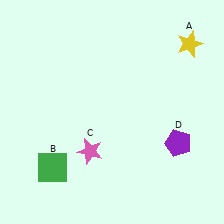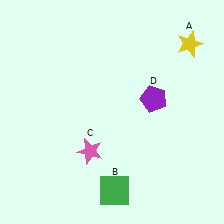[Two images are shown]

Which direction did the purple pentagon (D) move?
The purple pentagon (D) moved up.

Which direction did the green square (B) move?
The green square (B) moved right.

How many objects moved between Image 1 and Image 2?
2 objects moved between the two images.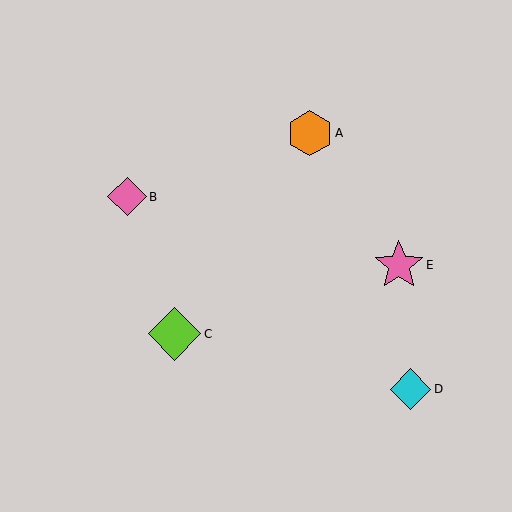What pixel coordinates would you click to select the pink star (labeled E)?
Click at (399, 265) to select the pink star E.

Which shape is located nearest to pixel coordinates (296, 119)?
The orange hexagon (labeled A) at (310, 133) is nearest to that location.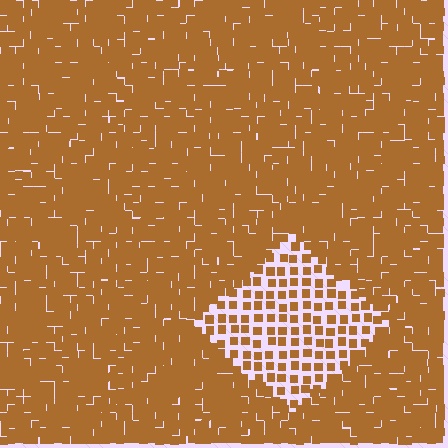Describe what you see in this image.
The image contains small brown elements arranged at two different densities. A diamond-shaped region is visible where the elements are less densely packed than the surrounding area.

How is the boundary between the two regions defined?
The boundary is defined by a change in element density (approximately 2.4x ratio). All elements are the same color, size, and shape.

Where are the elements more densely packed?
The elements are more densely packed outside the diamond boundary.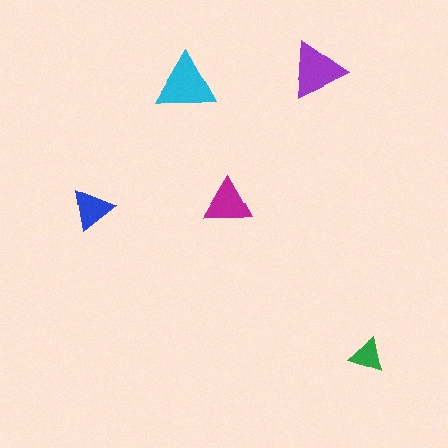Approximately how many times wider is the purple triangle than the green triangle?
About 1.5 times wider.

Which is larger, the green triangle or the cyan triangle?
The cyan one.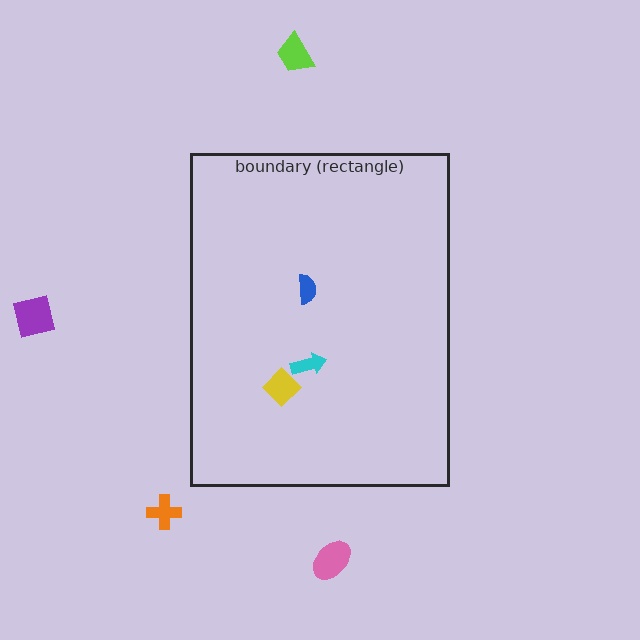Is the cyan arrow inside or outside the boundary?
Inside.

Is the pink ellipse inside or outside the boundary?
Outside.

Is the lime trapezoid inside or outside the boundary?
Outside.